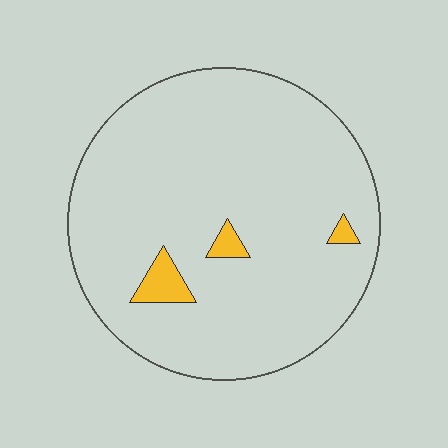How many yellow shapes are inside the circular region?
3.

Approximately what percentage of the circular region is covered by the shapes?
Approximately 5%.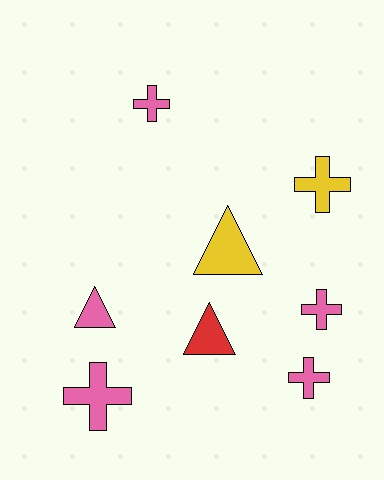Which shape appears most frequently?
Cross, with 5 objects.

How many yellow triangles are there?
There is 1 yellow triangle.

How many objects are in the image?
There are 8 objects.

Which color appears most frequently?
Pink, with 5 objects.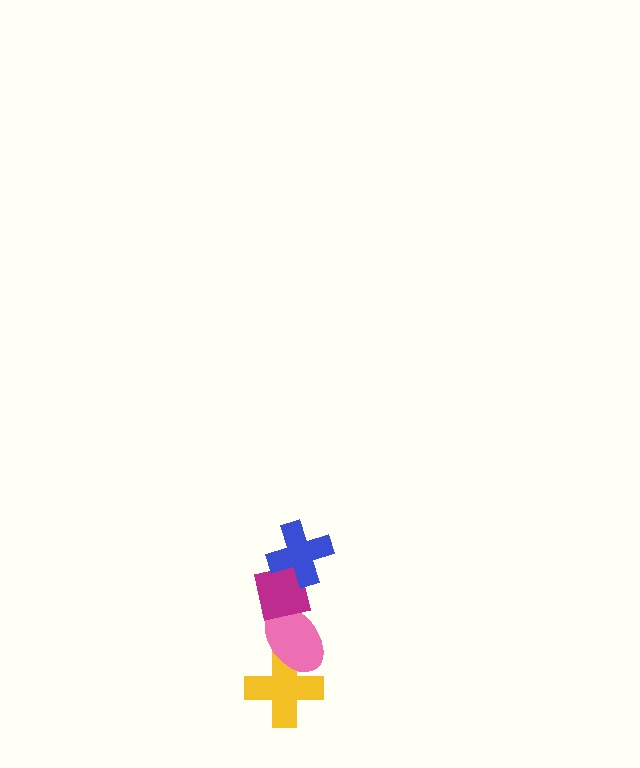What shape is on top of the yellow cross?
The pink ellipse is on top of the yellow cross.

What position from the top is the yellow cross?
The yellow cross is 4th from the top.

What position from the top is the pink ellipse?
The pink ellipse is 3rd from the top.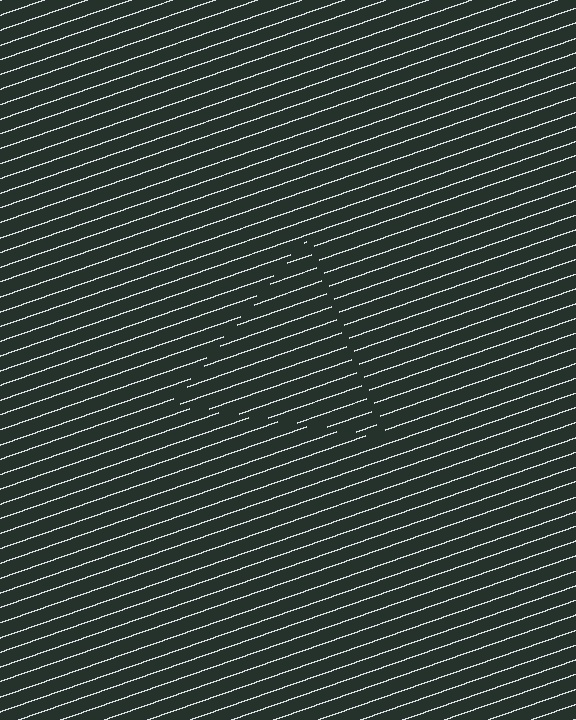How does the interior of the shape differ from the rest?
The interior of the shape contains the same grating, shifted by half a period — the contour is defined by the phase discontinuity where line-ends from the inner and outer gratings abut.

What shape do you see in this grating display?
An illusory triangle. The interior of the shape contains the same grating, shifted by half a period — the contour is defined by the phase discontinuity where line-ends from the inner and outer gratings abut.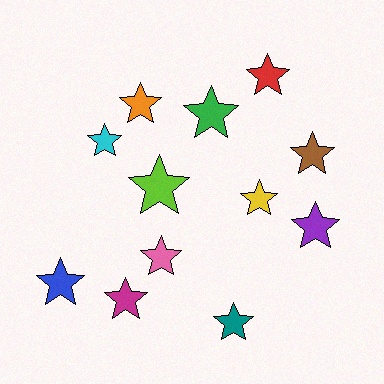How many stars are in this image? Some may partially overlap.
There are 12 stars.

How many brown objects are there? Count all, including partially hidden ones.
There is 1 brown object.